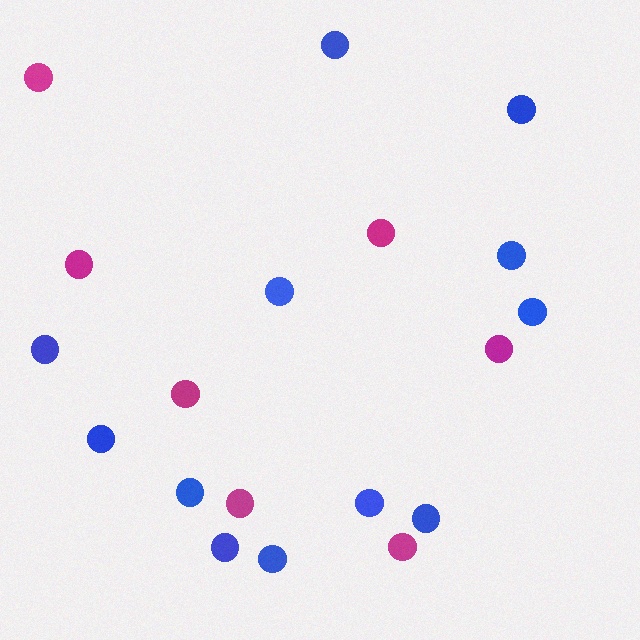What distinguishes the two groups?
There are 2 groups: one group of blue circles (12) and one group of magenta circles (7).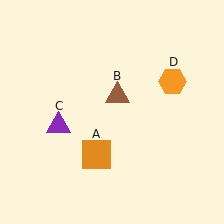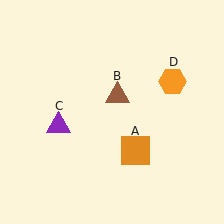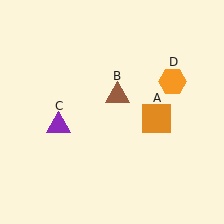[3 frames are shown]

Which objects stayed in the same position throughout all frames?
Brown triangle (object B) and purple triangle (object C) and orange hexagon (object D) remained stationary.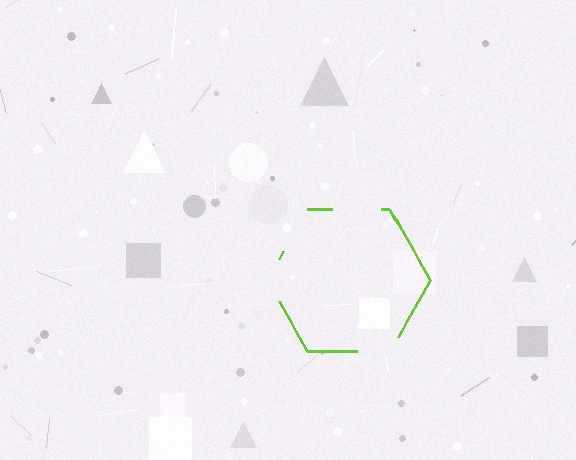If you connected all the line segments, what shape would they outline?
They would outline a hexagon.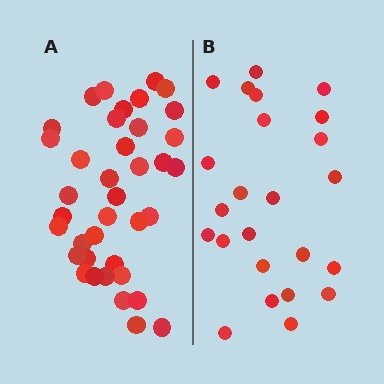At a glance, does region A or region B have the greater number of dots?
Region A (the left region) has more dots.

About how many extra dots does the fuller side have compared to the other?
Region A has approximately 15 more dots than region B.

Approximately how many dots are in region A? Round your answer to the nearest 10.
About 40 dots. (The exact count is 38, which rounds to 40.)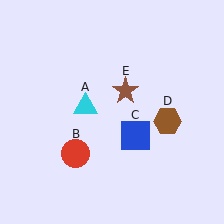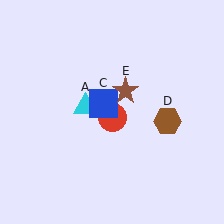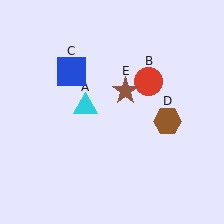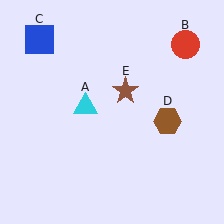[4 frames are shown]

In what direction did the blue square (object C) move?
The blue square (object C) moved up and to the left.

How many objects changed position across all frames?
2 objects changed position: red circle (object B), blue square (object C).